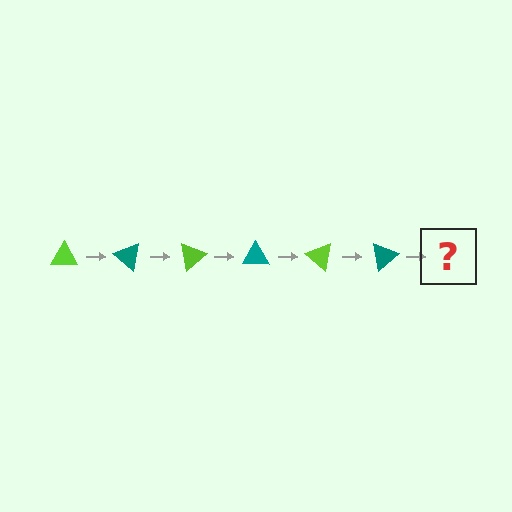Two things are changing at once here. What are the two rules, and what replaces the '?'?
The two rules are that it rotates 40 degrees each step and the color cycles through lime and teal. The '?' should be a lime triangle, rotated 240 degrees from the start.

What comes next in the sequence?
The next element should be a lime triangle, rotated 240 degrees from the start.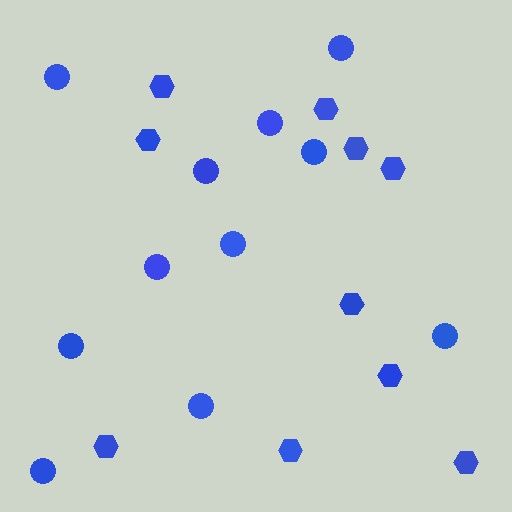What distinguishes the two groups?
There are 2 groups: one group of circles (11) and one group of hexagons (10).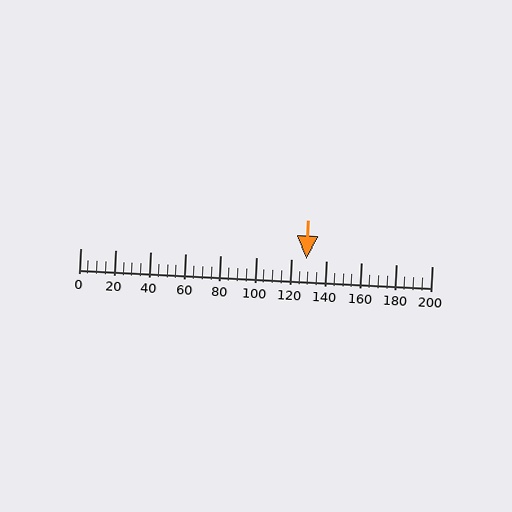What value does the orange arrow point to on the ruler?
The orange arrow points to approximately 129.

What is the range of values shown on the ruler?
The ruler shows values from 0 to 200.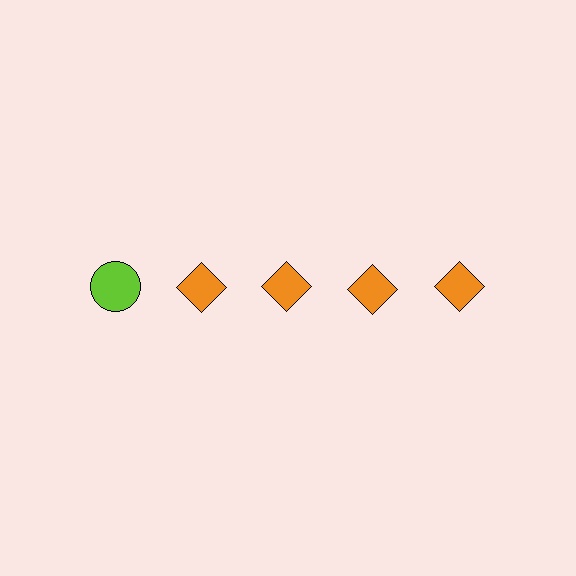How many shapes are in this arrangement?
There are 5 shapes arranged in a grid pattern.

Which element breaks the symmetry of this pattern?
The lime circle in the top row, leftmost column breaks the symmetry. All other shapes are orange diamonds.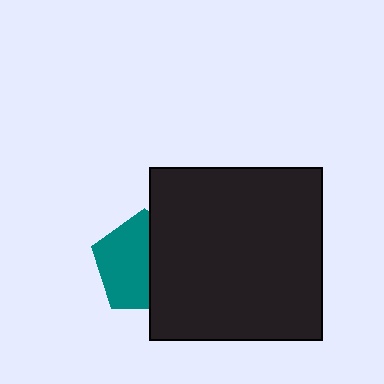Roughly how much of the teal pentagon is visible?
About half of it is visible (roughly 57%).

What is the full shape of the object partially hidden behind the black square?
The partially hidden object is a teal pentagon.